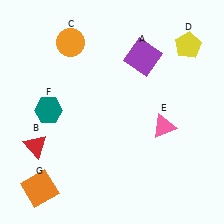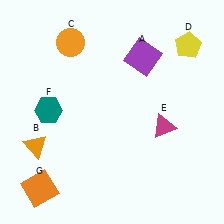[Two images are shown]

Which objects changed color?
B changed from red to orange. E changed from pink to magenta.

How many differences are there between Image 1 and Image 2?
There are 2 differences between the two images.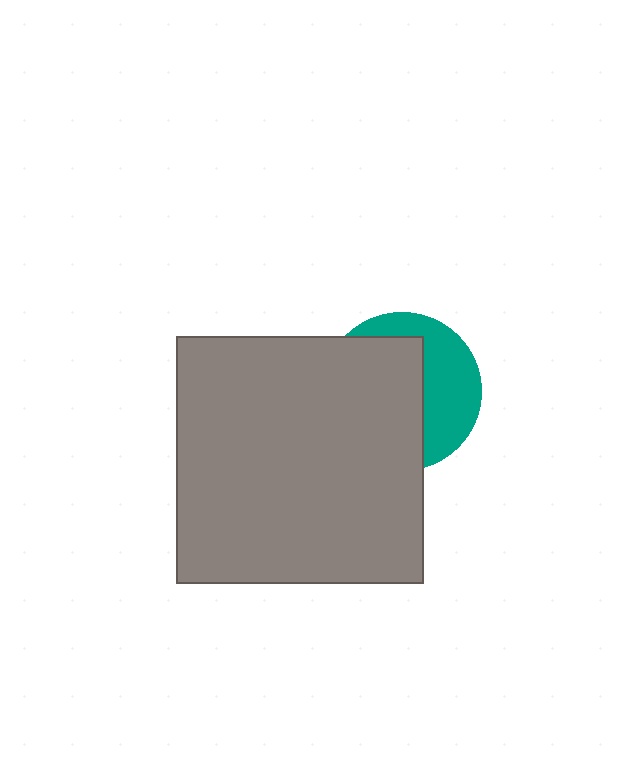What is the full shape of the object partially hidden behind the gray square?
The partially hidden object is a teal circle.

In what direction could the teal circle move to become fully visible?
The teal circle could move right. That would shift it out from behind the gray square entirely.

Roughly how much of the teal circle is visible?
A small part of it is visible (roughly 40%).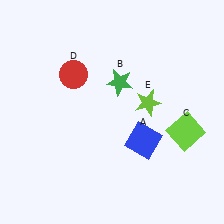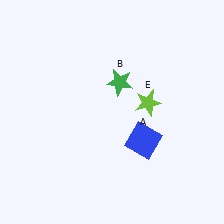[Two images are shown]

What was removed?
The red circle (D), the lime square (C) were removed in Image 2.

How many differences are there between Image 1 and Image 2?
There are 2 differences between the two images.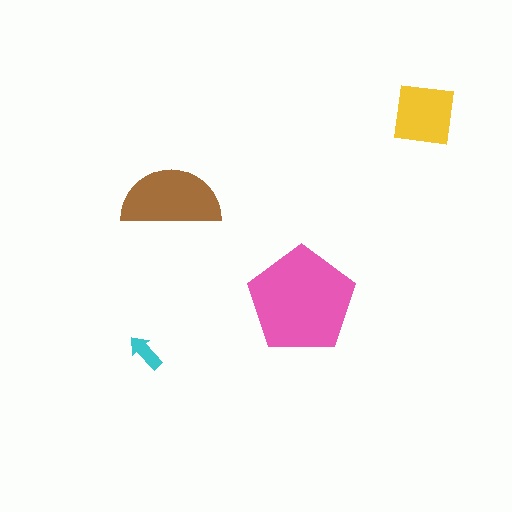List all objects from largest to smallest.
The pink pentagon, the brown semicircle, the yellow square, the cyan arrow.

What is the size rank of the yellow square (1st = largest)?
3rd.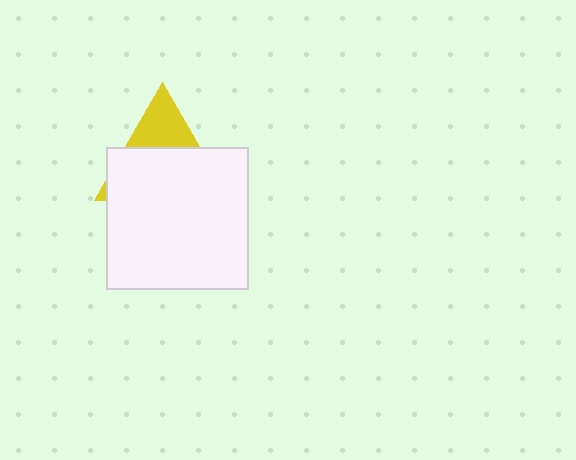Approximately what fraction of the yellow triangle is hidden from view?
Roughly 68% of the yellow triangle is hidden behind the white square.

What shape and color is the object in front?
The object in front is a white square.